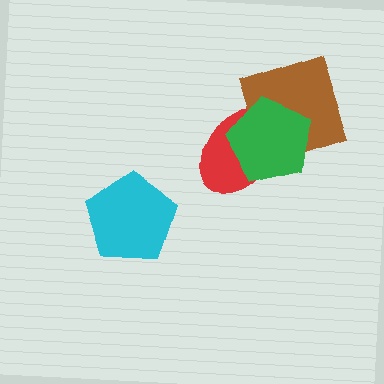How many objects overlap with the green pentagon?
2 objects overlap with the green pentagon.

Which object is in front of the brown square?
The green pentagon is in front of the brown square.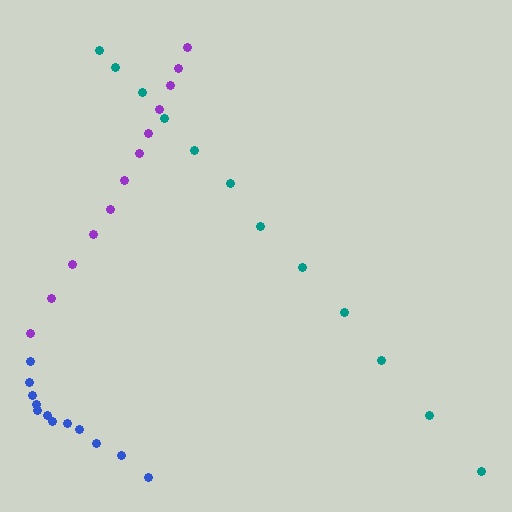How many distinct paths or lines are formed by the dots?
There are 3 distinct paths.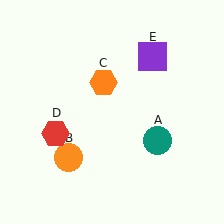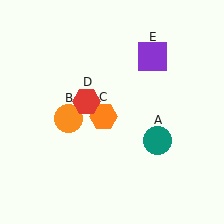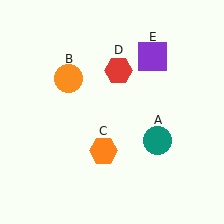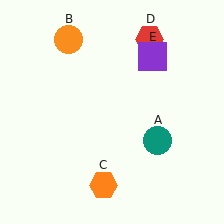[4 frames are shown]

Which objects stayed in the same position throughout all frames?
Teal circle (object A) and purple square (object E) remained stationary.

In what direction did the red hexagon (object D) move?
The red hexagon (object D) moved up and to the right.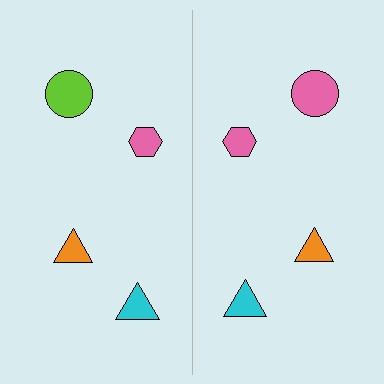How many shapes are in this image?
There are 8 shapes in this image.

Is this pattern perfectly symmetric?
No, the pattern is not perfectly symmetric. The pink circle on the right side breaks the symmetry — its mirror counterpart is lime.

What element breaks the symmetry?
The pink circle on the right side breaks the symmetry — its mirror counterpart is lime.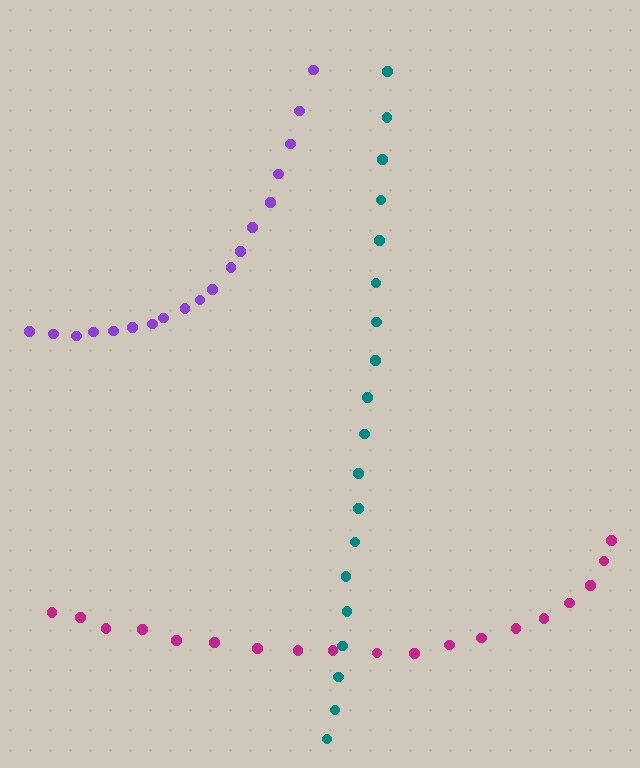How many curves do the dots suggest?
There are 3 distinct paths.